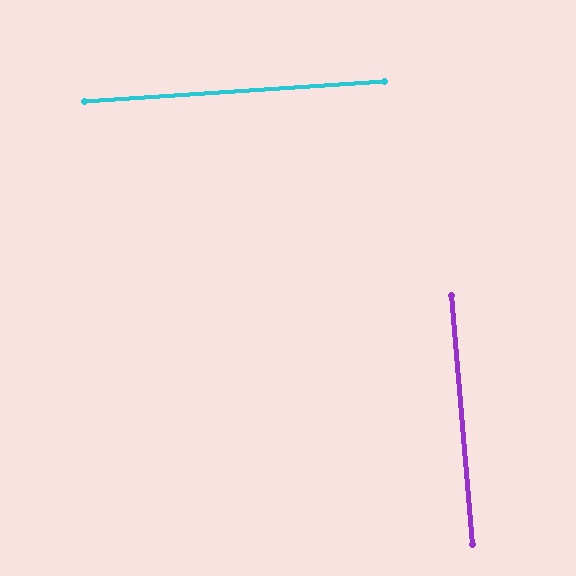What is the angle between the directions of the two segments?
Approximately 89 degrees.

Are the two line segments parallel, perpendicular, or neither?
Perpendicular — they meet at approximately 89°.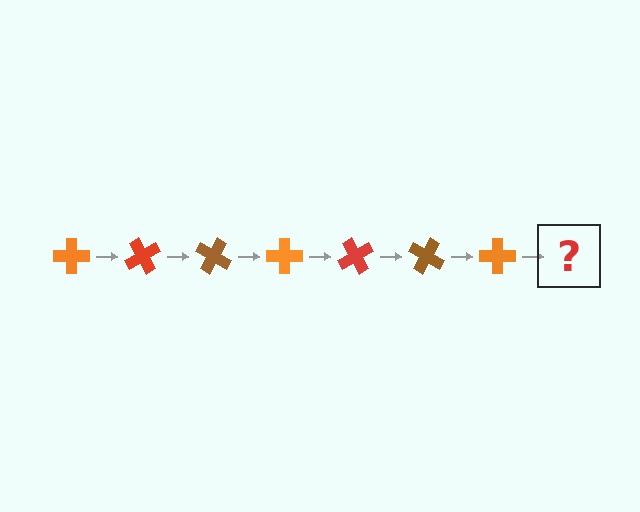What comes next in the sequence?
The next element should be a red cross, rotated 420 degrees from the start.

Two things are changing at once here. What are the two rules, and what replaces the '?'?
The two rules are that it rotates 60 degrees each step and the color cycles through orange, red, and brown. The '?' should be a red cross, rotated 420 degrees from the start.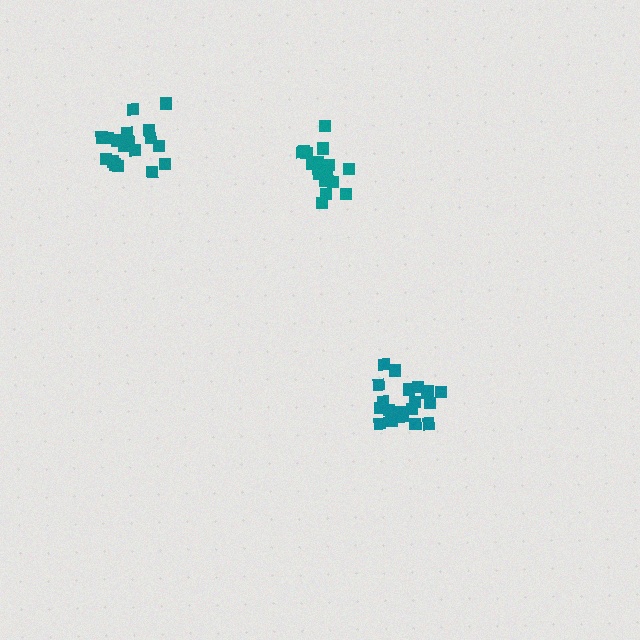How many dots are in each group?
Group 1: 16 dots, Group 2: 18 dots, Group 3: 20 dots (54 total).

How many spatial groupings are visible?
There are 3 spatial groupings.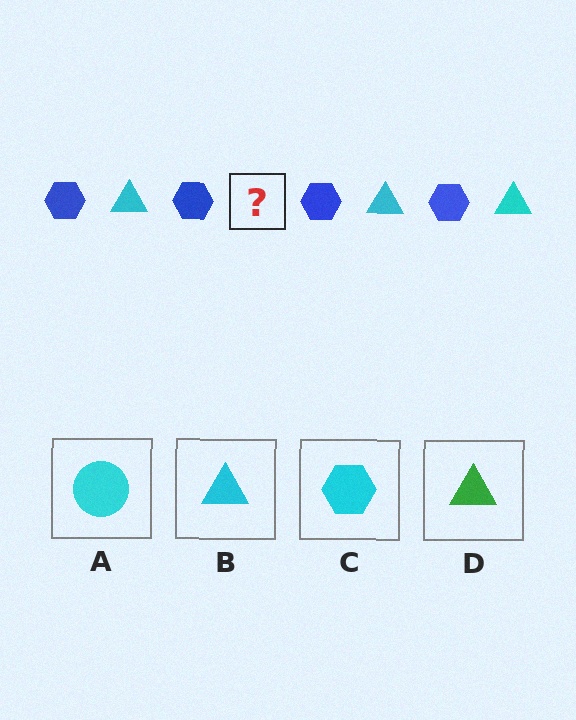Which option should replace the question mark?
Option B.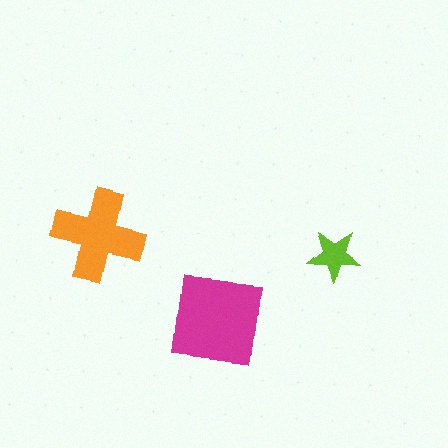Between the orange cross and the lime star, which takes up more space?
The orange cross.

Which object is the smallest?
The lime star.